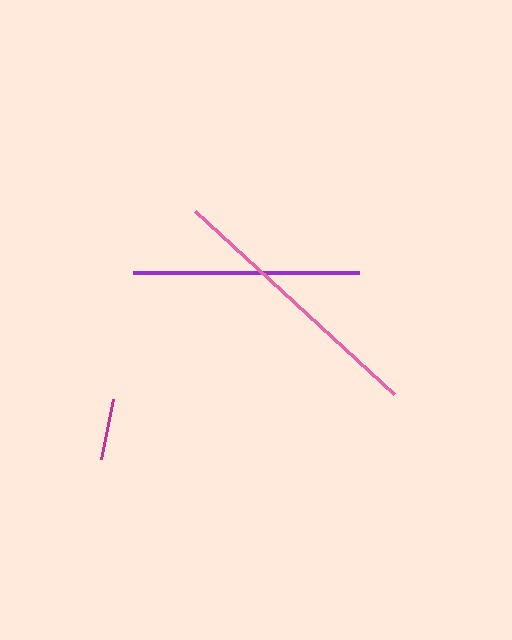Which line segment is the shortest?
The magenta line is the shortest at approximately 61 pixels.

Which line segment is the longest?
The pink line is the longest at approximately 270 pixels.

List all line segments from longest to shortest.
From longest to shortest: pink, purple, magenta.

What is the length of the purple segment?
The purple segment is approximately 226 pixels long.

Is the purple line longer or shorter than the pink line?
The pink line is longer than the purple line.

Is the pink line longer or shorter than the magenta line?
The pink line is longer than the magenta line.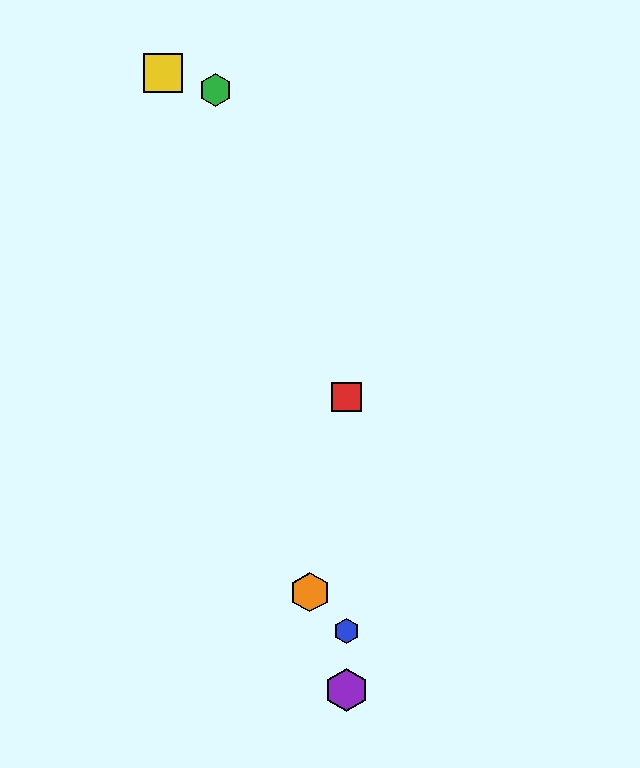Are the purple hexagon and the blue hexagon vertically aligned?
Yes, both are at x≈347.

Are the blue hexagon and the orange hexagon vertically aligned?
No, the blue hexagon is at x≈347 and the orange hexagon is at x≈310.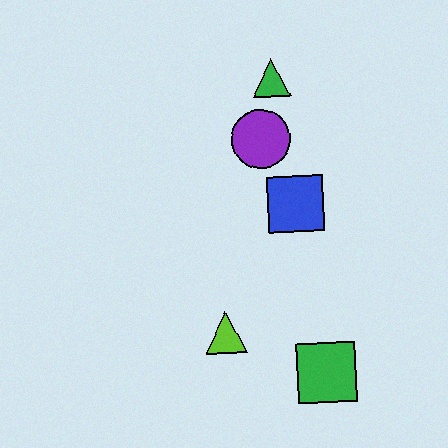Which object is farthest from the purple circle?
The green square is farthest from the purple circle.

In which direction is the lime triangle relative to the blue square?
The lime triangle is below the blue square.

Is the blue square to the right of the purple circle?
Yes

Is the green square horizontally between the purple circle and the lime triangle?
No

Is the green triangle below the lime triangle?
No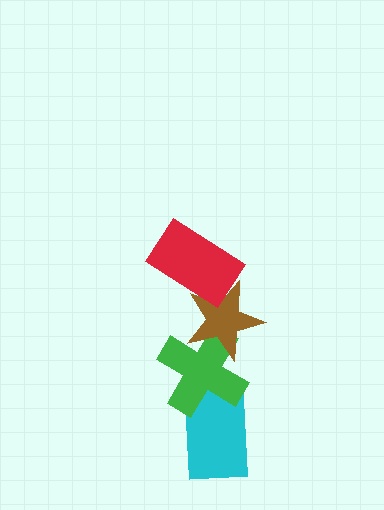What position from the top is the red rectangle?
The red rectangle is 1st from the top.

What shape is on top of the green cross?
The brown star is on top of the green cross.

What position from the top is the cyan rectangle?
The cyan rectangle is 4th from the top.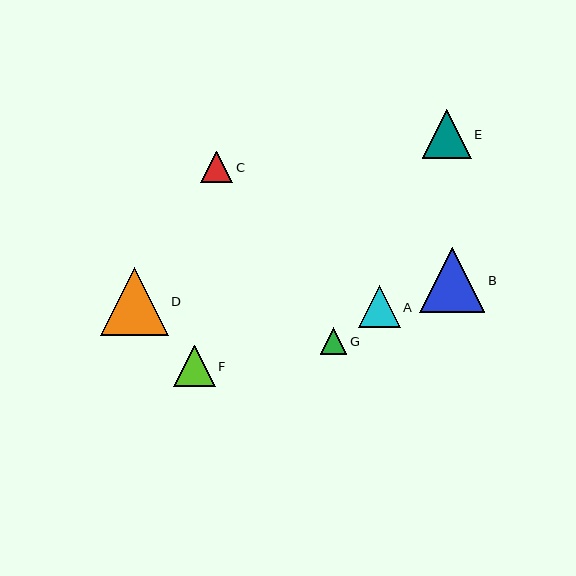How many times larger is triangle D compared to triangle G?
Triangle D is approximately 2.6 times the size of triangle G.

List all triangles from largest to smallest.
From largest to smallest: D, B, E, A, F, C, G.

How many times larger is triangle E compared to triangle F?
Triangle E is approximately 1.2 times the size of triangle F.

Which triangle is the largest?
Triangle D is the largest with a size of approximately 68 pixels.